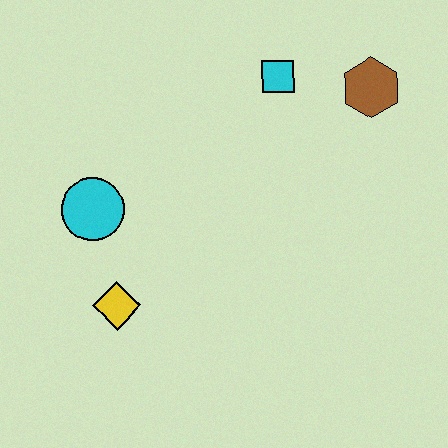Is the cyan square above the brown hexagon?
Yes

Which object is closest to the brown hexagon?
The cyan square is closest to the brown hexagon.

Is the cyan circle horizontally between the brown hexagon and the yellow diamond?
No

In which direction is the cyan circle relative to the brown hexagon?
The cyan circle is to the left of the brown hexagon.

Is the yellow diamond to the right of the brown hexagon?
No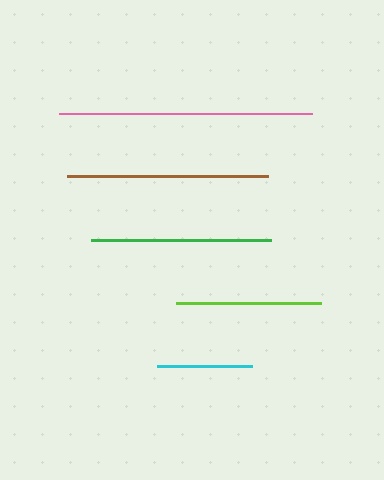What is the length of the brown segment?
The brown segment is approximately 200 pixels long.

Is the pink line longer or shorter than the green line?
The pink line is longer than the green line.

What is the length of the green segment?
The green segment is approximately 180 pixels long.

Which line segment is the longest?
The pink line is the longest at approximately 252 pixels.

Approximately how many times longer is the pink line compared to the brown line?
The pink line is approximately 1.3 times the length of the brown line.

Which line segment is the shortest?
The cyan line is the shortest at approximately 95 pixels.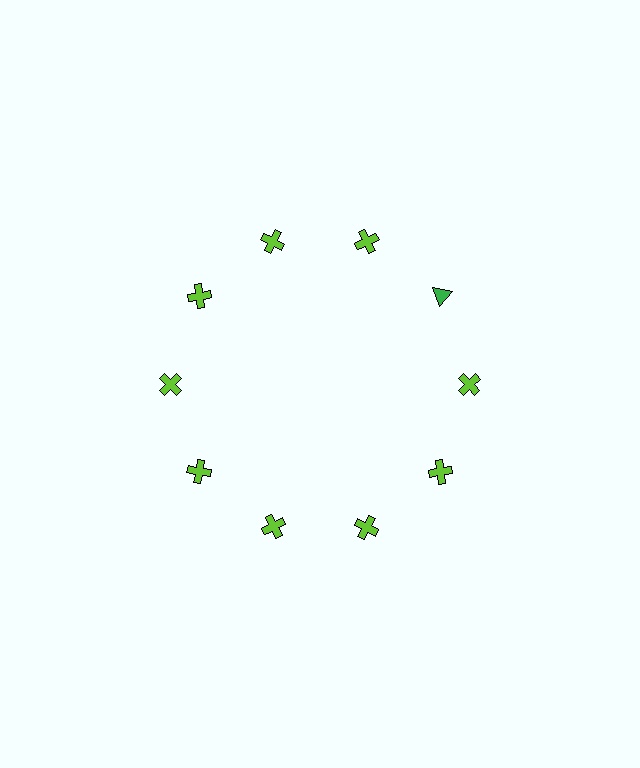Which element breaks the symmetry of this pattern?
The green triangle at roughly the 2 o'clock position breaks the symmetry. All other shapes are lime crosses.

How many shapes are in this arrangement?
There are 10 shapes arranged in a ring pattern.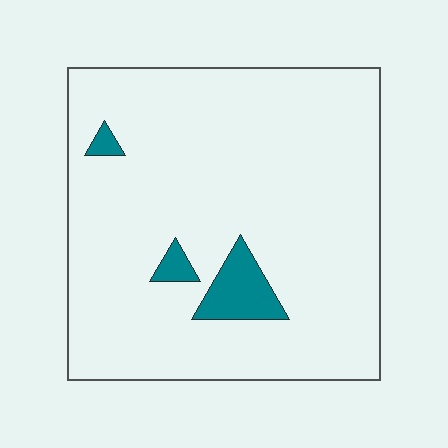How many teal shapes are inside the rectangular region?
3.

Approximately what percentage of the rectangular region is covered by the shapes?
Approximately 5%.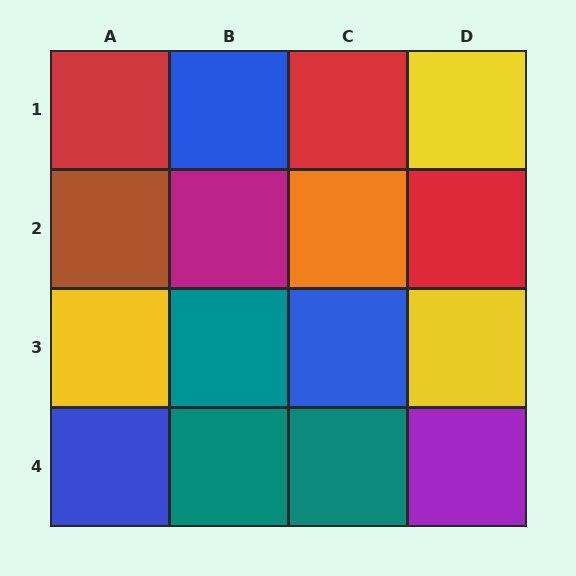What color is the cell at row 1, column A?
Red.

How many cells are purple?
1 cell is purple.